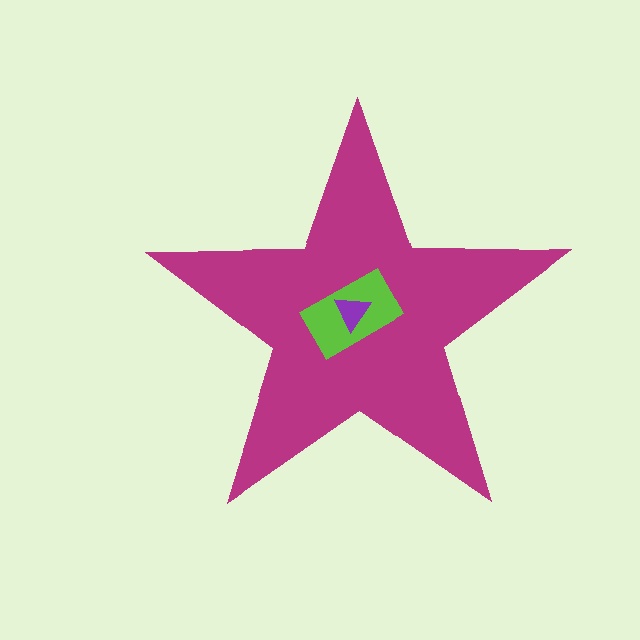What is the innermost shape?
The purple triangle.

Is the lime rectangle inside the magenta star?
Yes.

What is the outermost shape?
The magenta star.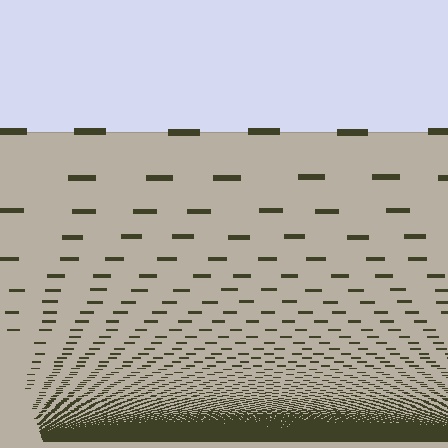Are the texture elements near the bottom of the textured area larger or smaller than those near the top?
Smaller. The gradient is inverted — elements near the bottom are smaller and denser.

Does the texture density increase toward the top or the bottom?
Density increases toward the bottom.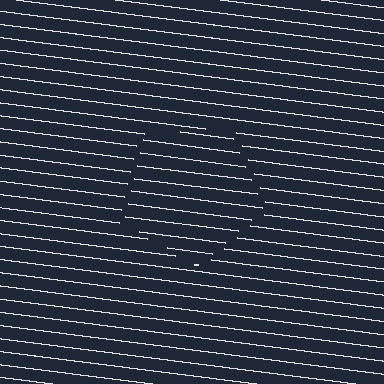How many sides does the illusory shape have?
5 sides — the line-ends trace a pentagon.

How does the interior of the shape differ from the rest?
The interior of the shape contains the same grating, shifted by half a period — the contour is defined by the phase discontinuity where line-ends from the inner and outer gratings abut.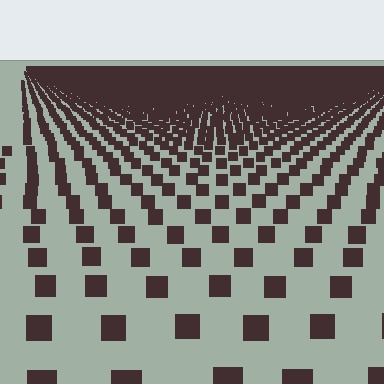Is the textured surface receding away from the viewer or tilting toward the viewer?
The surface is receding away from the viewer. Texture elements get smaller and denser toward the top.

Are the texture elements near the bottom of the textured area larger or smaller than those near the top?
Larger. Near the bottom, elements are closer to the viewer and appear at a bigger on-screen size.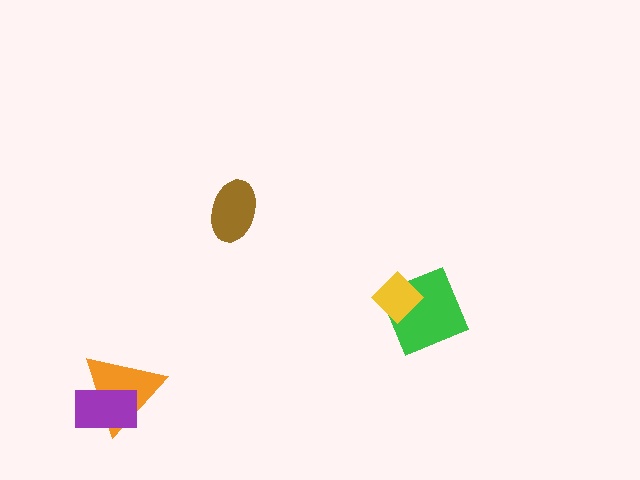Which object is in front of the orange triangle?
The purple rectangle is in front of the orange triangle.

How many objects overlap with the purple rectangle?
1 object overlaps with the purple rectangle.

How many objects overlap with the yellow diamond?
1 object overlaps with the yellow diamond.